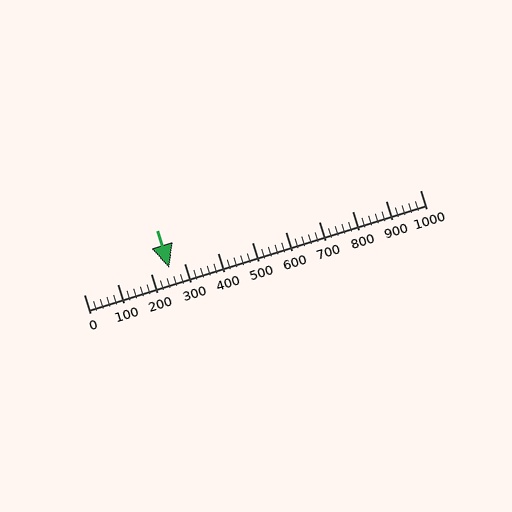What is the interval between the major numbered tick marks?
The major tick marks are spaced 100 units apart.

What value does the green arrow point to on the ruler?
The green arrow points to approximately 256.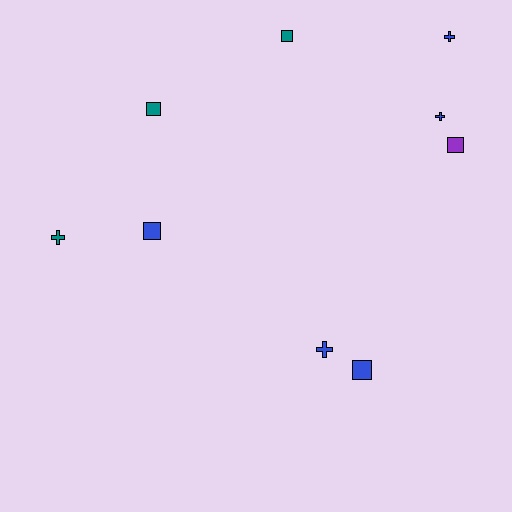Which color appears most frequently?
Blue, with 5 objects.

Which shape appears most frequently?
Square, with 5 objects.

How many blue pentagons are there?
There are no blue pentagons.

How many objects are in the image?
There are 9 objects.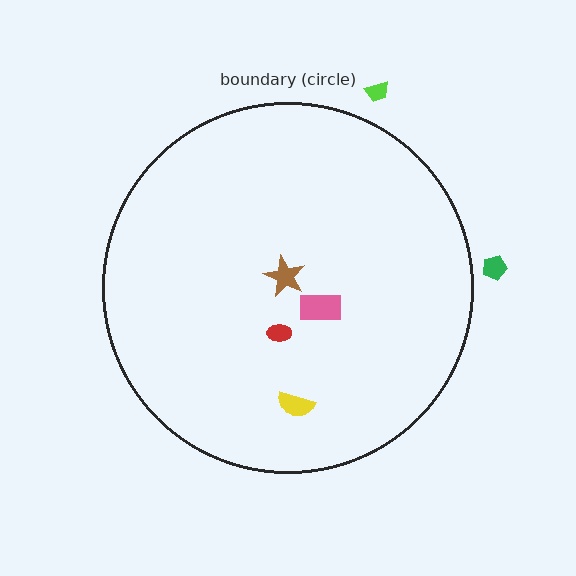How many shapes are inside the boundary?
4 inside, 2 outside.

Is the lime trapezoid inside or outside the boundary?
Outside.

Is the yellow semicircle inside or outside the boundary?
Inside.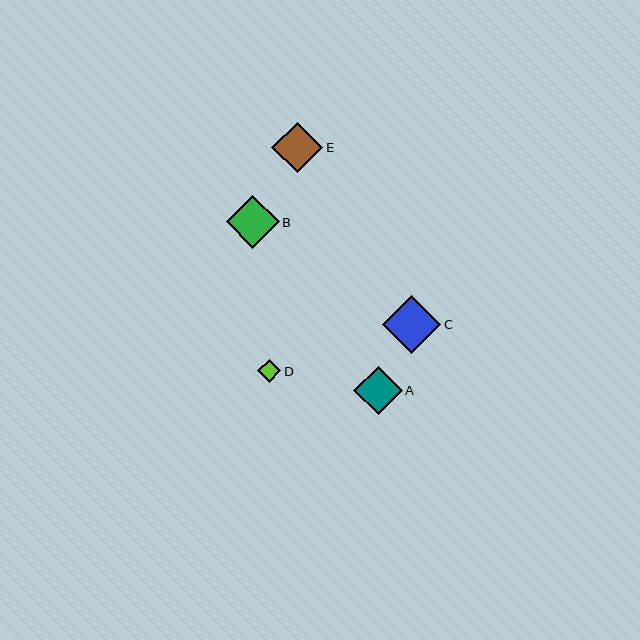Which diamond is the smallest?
Diamond D is the smallest with a size of approximately 23 pixels.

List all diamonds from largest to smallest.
From largest to smallest: C, B, E, A, D.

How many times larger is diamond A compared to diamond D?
Diamond A is approximately 2.1 times the size of diamond D.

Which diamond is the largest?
Diamond C is the largest with a size of approximately 58 pixels.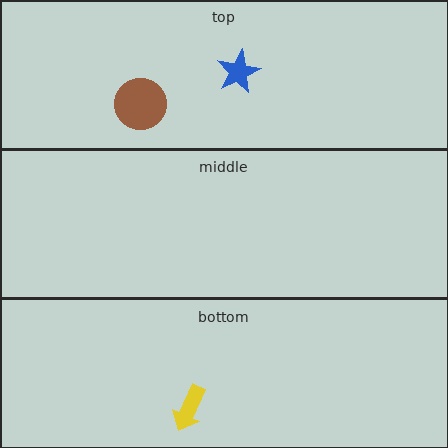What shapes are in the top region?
The blue star, the brown circle.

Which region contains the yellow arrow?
The bottom region.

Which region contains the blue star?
The top region.